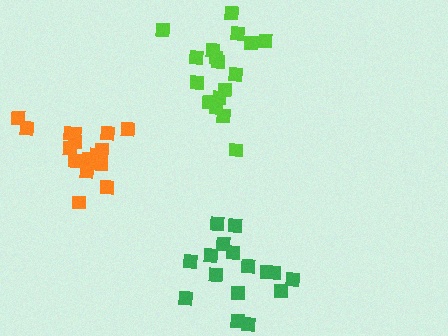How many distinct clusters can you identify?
There are 3 distinct clusters.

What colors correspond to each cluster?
The clusters are colored: orange, green, lime.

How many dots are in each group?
Group 1: 19 dots, Group 2: 16 dots, Group 3: 17 dots (52 total).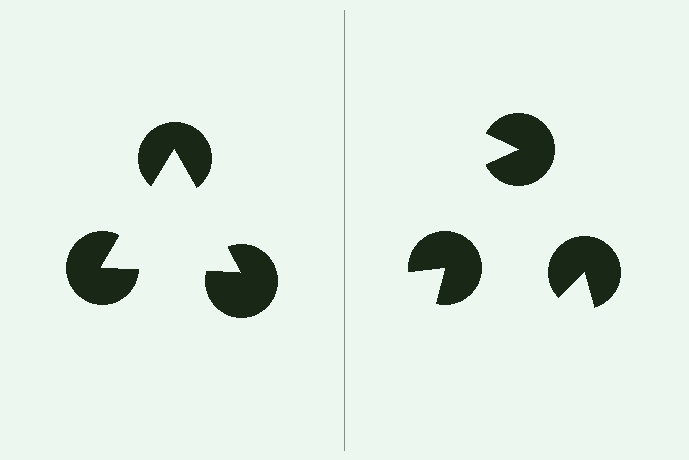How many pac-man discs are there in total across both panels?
6 — 3 on each side.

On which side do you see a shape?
An illusory triangle appears on the left side. On the right side the wedge cuts are rotated, so no coherent shape forms.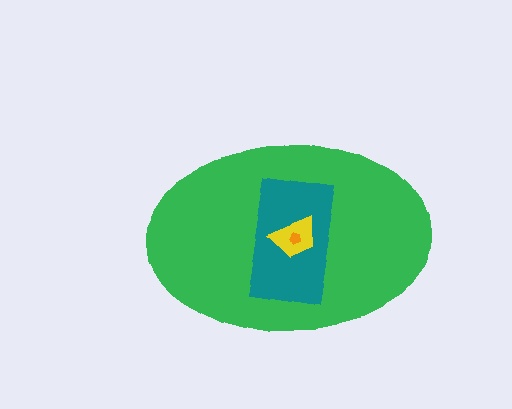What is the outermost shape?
The green ellipse.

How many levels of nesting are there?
4.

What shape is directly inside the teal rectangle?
The yellow trapezoid.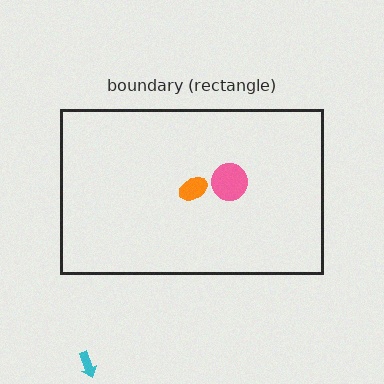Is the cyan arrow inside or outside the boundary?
Outside.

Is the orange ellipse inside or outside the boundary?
Inside.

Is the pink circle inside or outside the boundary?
Inside.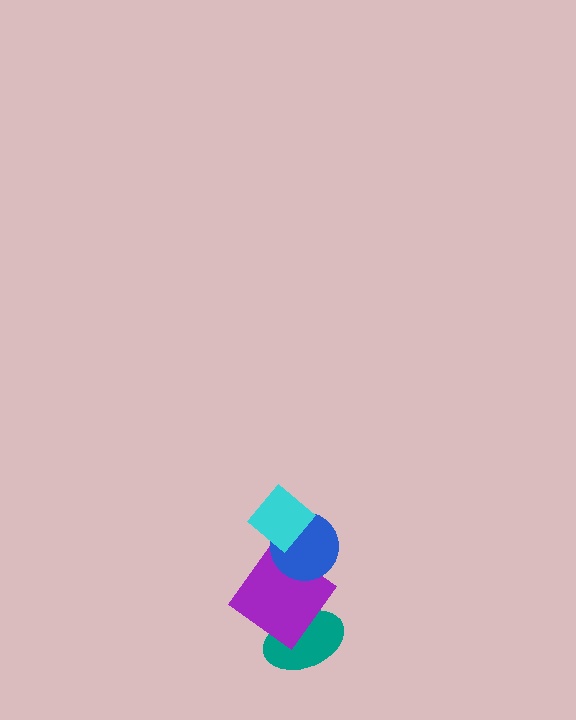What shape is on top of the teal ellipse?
The purple diamond is on top of the teal ellipse.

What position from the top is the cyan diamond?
The cyan diamond is 1st from the top.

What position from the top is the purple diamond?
The purple diamond is 3rd from the top.